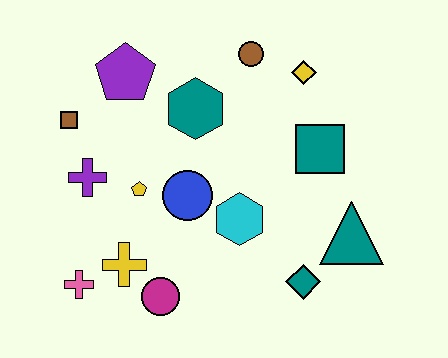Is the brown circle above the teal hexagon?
Yes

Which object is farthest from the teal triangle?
The brown square is farthest from the teal triangle.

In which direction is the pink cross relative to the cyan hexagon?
The pink cross is to the left of the cyan hexagon.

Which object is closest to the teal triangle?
The teal diamond is closest to the teal triangle.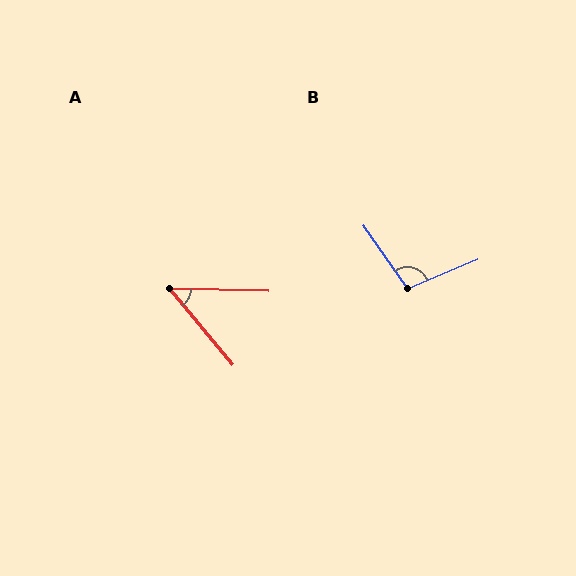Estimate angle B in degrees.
Approximately 102 degrees.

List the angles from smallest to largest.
A (49°), B (102°).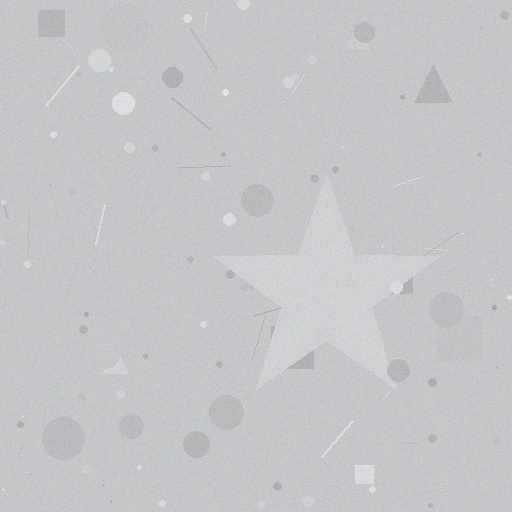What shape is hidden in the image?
A star is hidden in the image.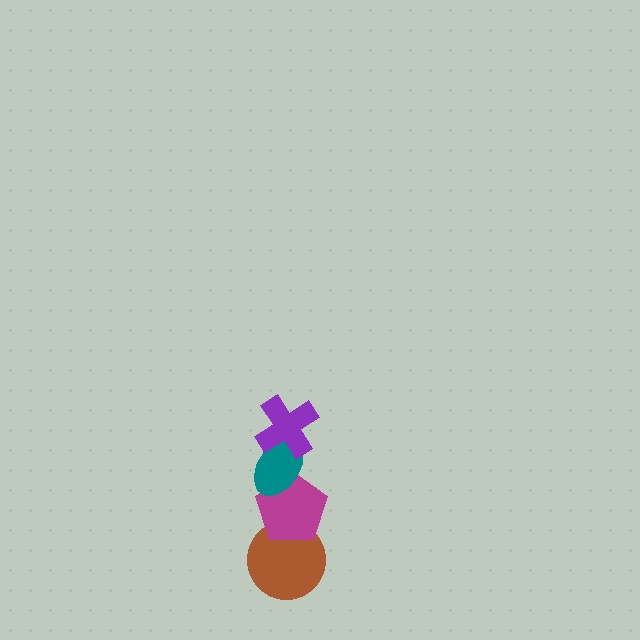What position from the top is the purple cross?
The purple cross is 1st from the top.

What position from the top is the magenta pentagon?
The magenta pentagon is 3rd from the top.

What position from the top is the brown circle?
The brown circle is 4th from the top.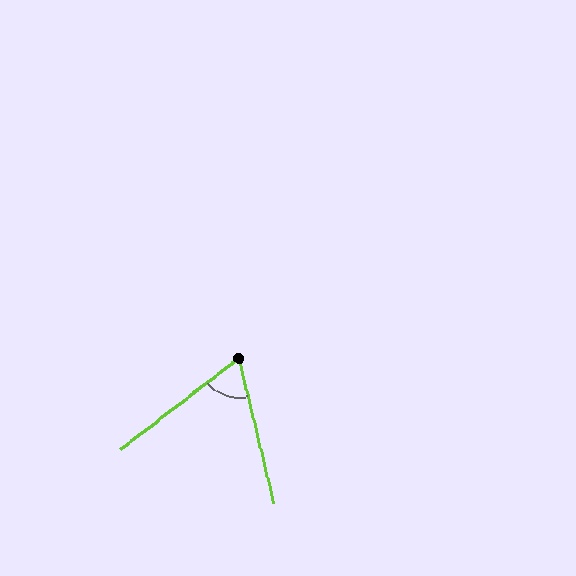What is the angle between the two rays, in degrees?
Approximately 66 degrees.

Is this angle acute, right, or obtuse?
It is acute.